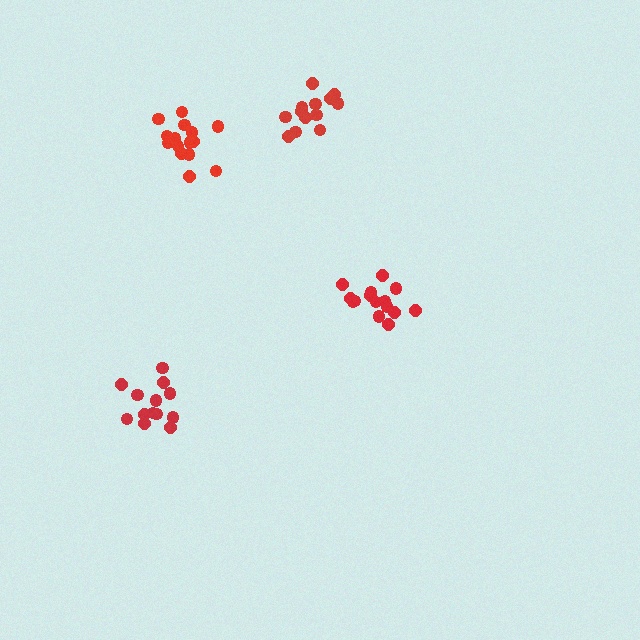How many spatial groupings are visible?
There are 4 spatial groupings.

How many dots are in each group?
Group 1: 13 dots, Group 2: 13 dots, Group 3: 16 dots, Group 4: 15 dots (57 total).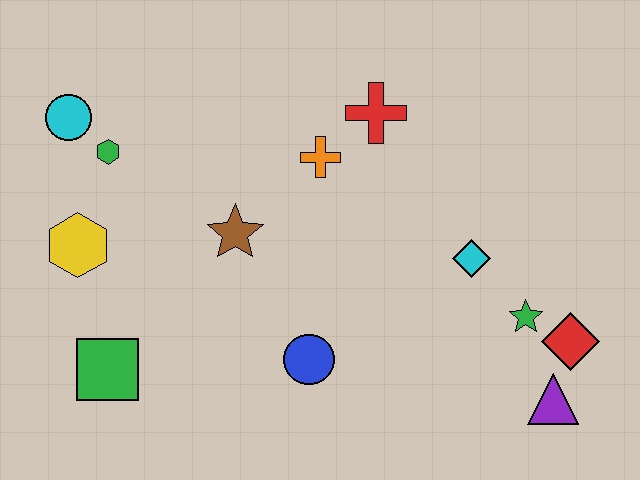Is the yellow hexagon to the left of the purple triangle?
Yes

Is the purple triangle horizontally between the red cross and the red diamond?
Yes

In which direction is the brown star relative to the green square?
The brown star is above the green square.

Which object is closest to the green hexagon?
The cyan circle is closest to the green hexagon.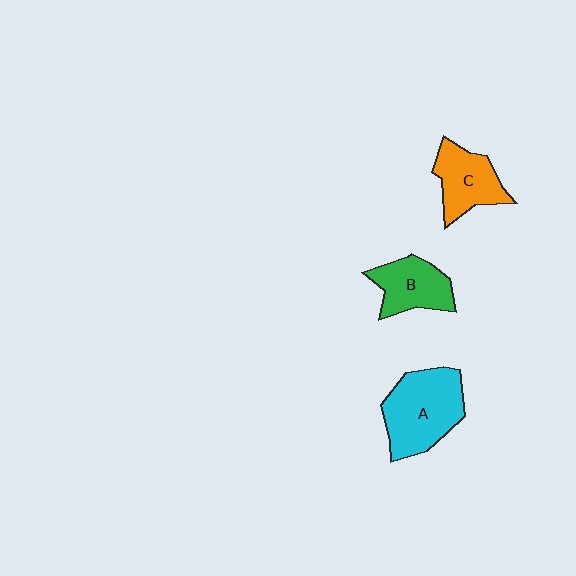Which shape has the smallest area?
Shape B (green).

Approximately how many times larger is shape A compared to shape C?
Approximately 1.5 times.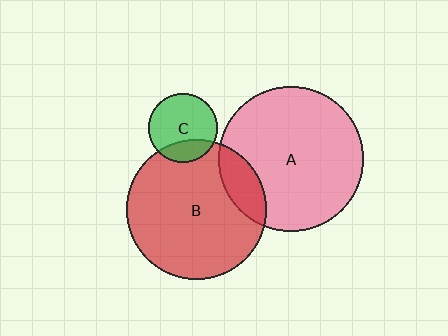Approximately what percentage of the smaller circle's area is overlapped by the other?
Approximately 25%.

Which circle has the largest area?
Circle A (pink).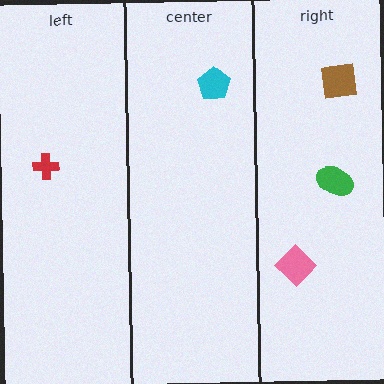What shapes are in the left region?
The red cross.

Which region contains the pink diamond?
The right region.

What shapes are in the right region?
The pink diamond, the brown square, the green ellipse.